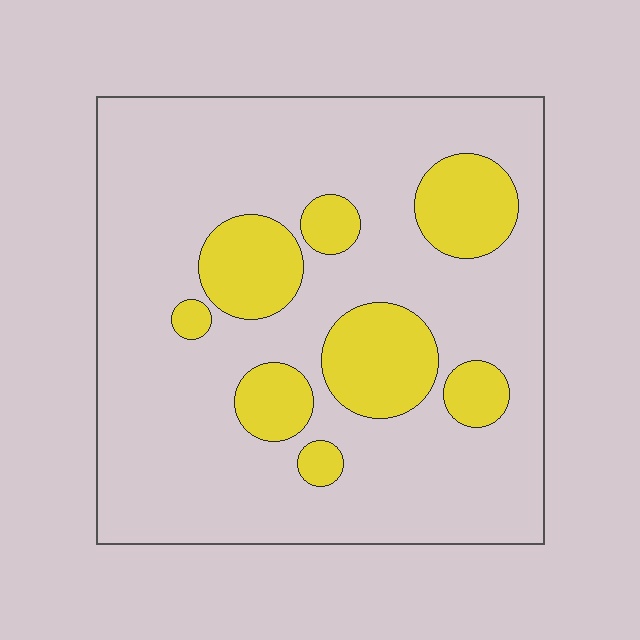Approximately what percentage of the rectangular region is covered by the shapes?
Approximately 20%.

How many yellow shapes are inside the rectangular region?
8.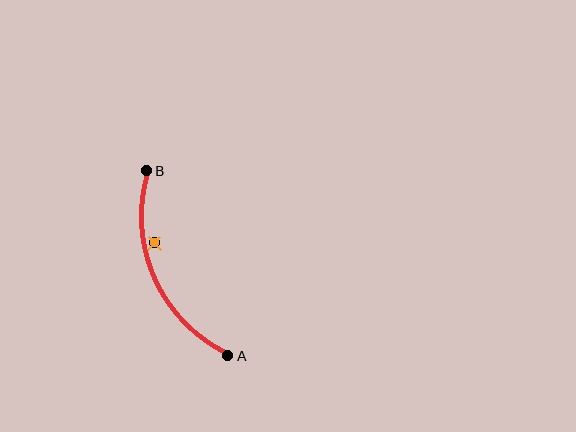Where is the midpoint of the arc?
The arc midpoint is the point on the curve farthest from the straight line joining A and B. It sits to the left of that line.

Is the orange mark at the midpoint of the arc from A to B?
No — the orange mark does not lie on the arc at all. It sits slightly inside the curve.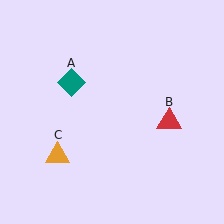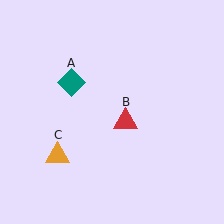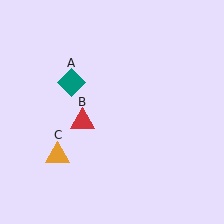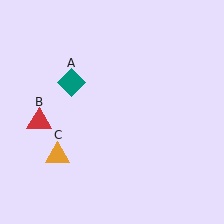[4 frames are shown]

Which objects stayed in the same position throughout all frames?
Teal diamond (object A) and orange triangle (object C) remained stationary.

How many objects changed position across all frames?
1 object changed position: red triangle (object B).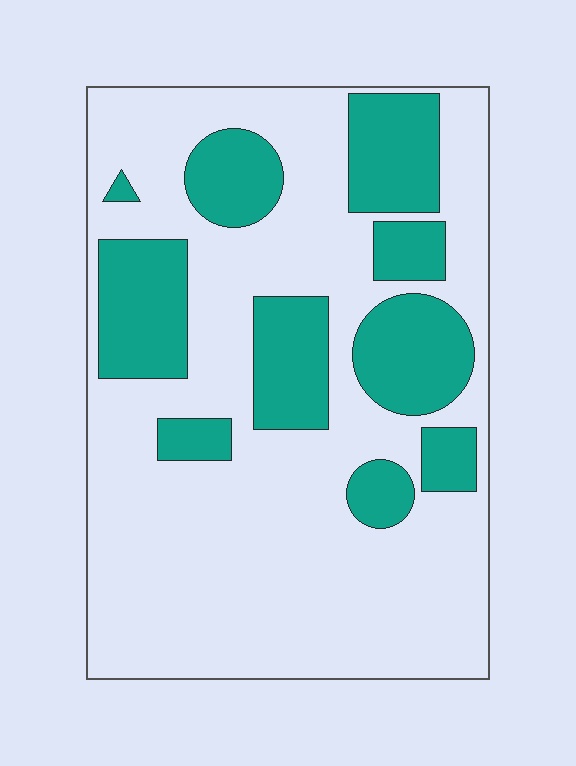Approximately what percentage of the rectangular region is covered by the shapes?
Approximately 30%.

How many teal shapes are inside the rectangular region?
10.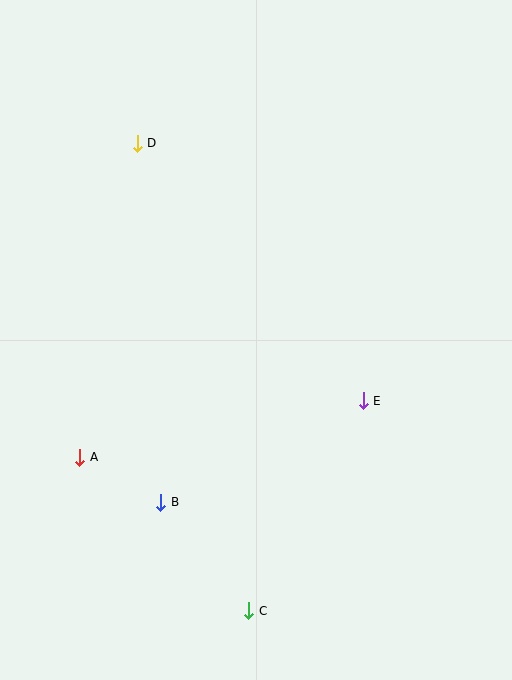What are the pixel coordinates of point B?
Point B is at (161, 502).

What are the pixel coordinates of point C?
Point C is at (249, 611).